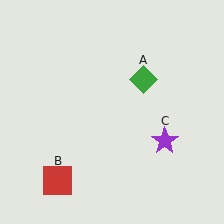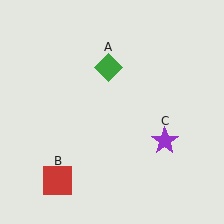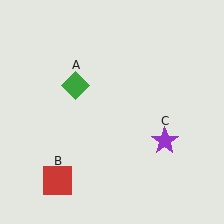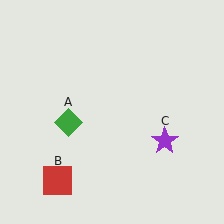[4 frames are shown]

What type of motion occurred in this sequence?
The green diamond (object A) rotated counterclockwise around the center of the scene.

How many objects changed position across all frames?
1 object changed position: green diamond (object A).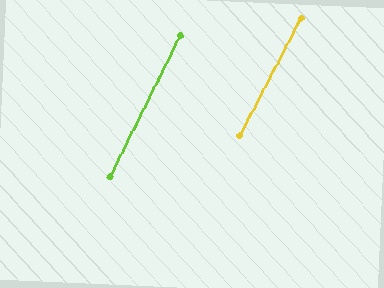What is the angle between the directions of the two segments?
Approximately 1 degree.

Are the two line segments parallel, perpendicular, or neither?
Parallel — their directions differ by only 1.0°.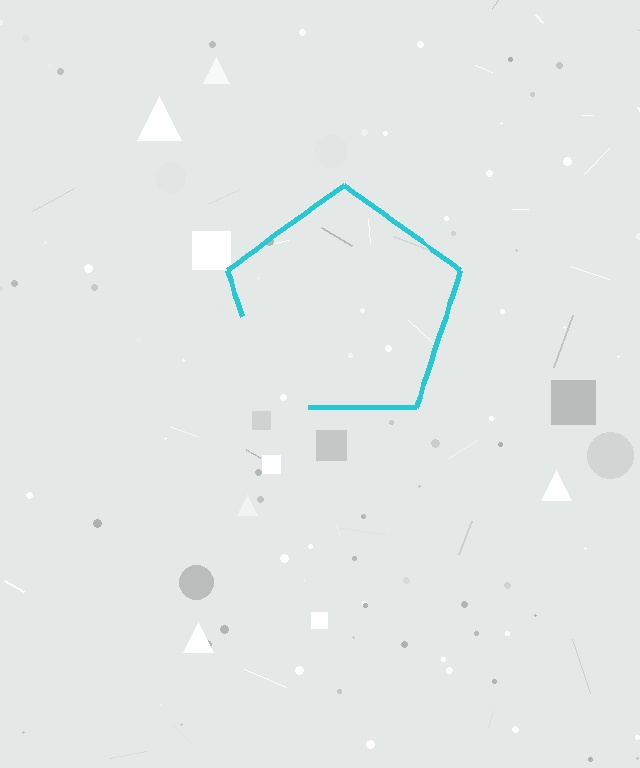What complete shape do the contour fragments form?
The contour fragments form a pentagon.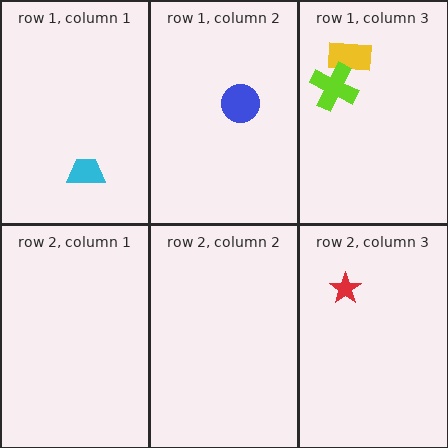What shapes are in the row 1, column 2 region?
The blue circle.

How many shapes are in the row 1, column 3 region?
2.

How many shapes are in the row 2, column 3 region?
1.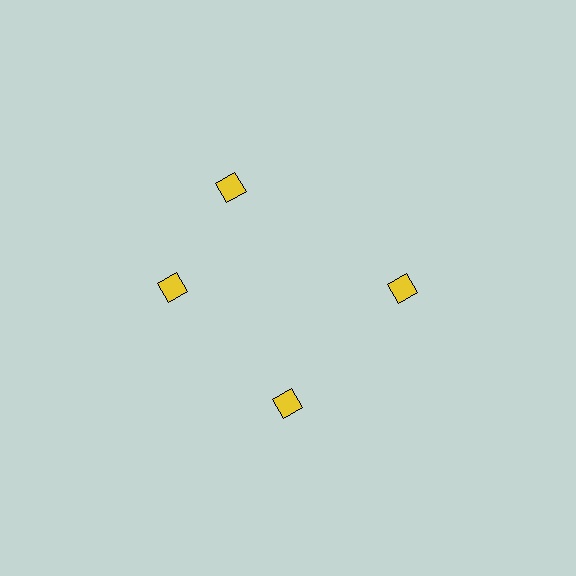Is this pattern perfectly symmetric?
No. The 4 yellow diamonds are arranged in a ring, but one element near the 12 o'clock position is rotated out of alignment along the ring, breaking the 4-fold rotational symmetry.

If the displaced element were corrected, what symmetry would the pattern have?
It would have 4-fold rotational symmetry — the pattern would map onto itself every 90 degrees.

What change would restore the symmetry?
The symmetry would be restored by rotating it back into even spacing with its neighbors so that all 4 diamonds sit at equal angles and equal distance from the center.